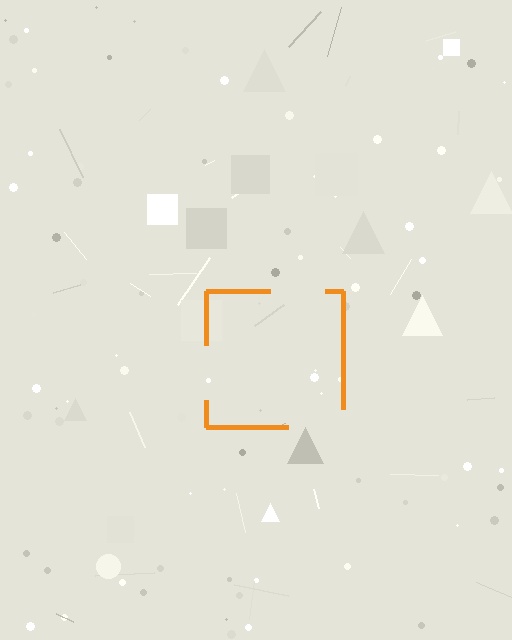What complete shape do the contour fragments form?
The contour fragments form a square.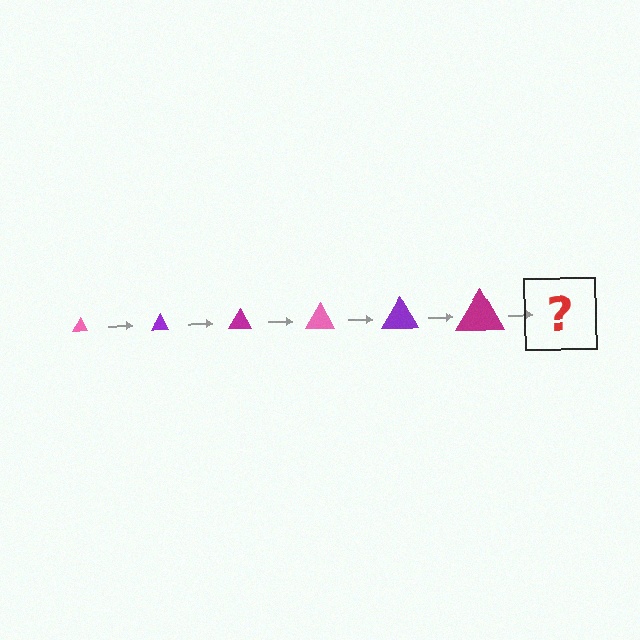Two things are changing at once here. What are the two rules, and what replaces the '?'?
The two rules are that the triangle grows larger each step and the color cycles through pink, purple, and magenta. The '?' should be a pink triangle, larger than the previous one.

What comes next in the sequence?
The next element should be a pink triangle, larger than the previous one.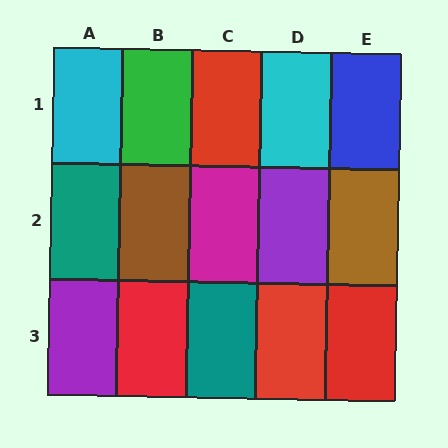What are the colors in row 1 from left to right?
Cyan, green, red, cyan, blue.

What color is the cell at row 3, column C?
Teal.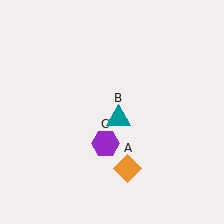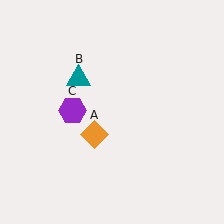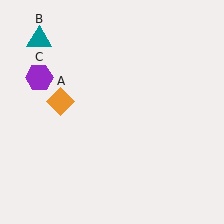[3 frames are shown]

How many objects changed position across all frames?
3 objects changed position: orange diamond (object A), teal triangle (object B), purple hexagon (object C).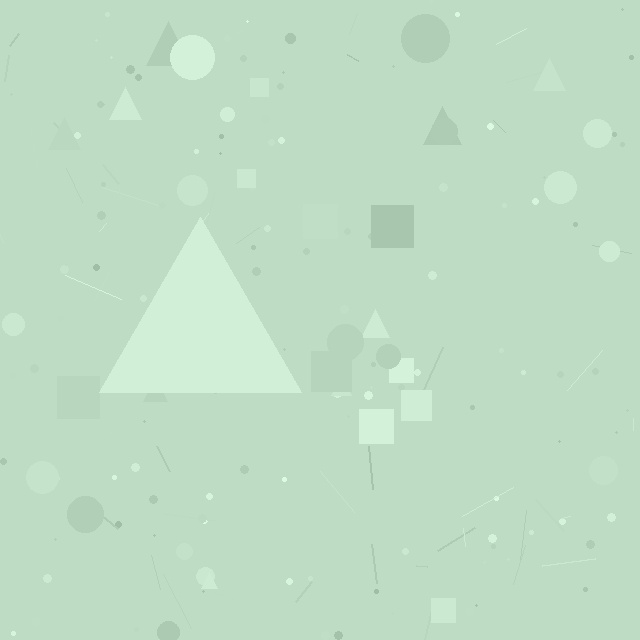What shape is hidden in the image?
A triangle is hidden in the image.